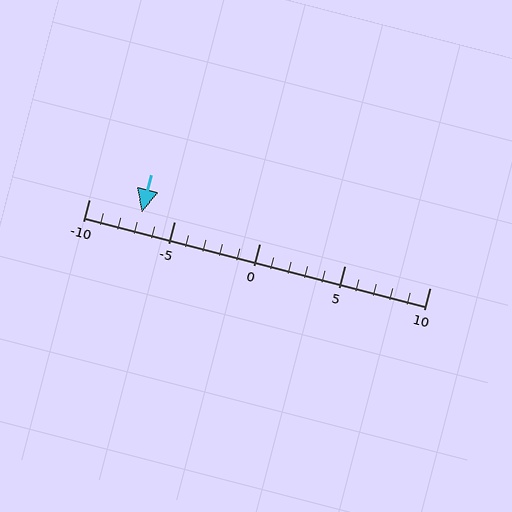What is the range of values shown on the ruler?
The ruler shows values from -10 to 10.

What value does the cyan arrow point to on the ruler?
The cyan arrow points to approximately -7.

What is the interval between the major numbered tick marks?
The major tick marks are spaced 5 units apart.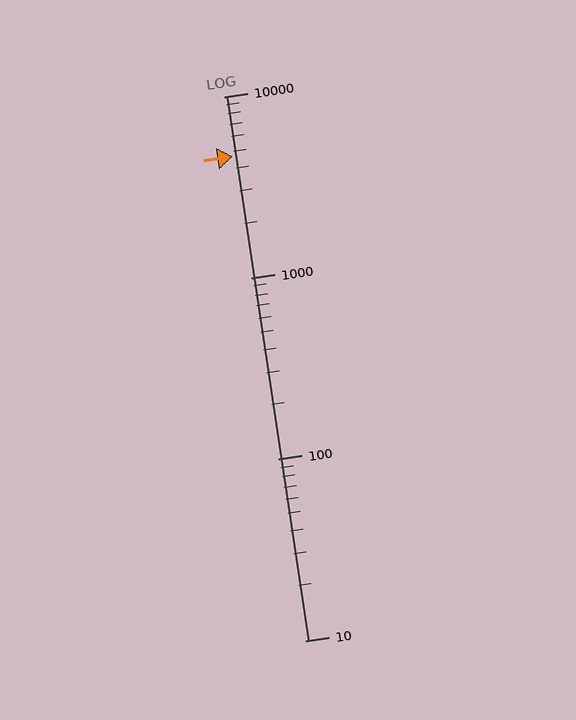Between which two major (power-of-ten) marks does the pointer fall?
The pointer is between 1000 and 10000.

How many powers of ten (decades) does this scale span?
The scale spans 3 decades, from 10 to 10000.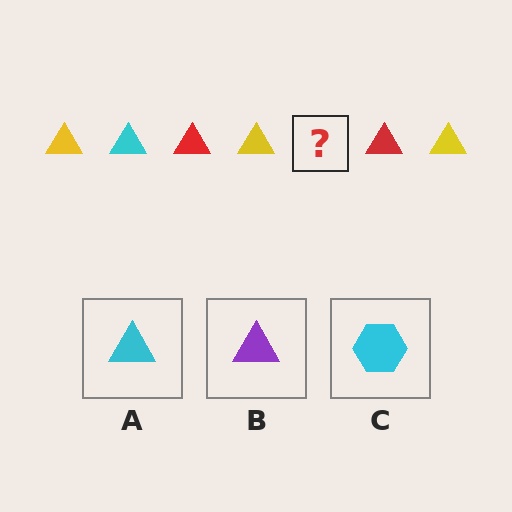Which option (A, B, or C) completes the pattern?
A.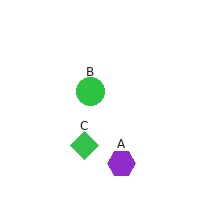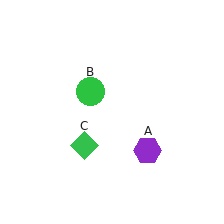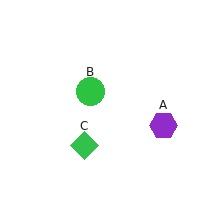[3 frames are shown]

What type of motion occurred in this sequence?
The purple hexagon (object A) rotated counterclockwise around the center of the scene.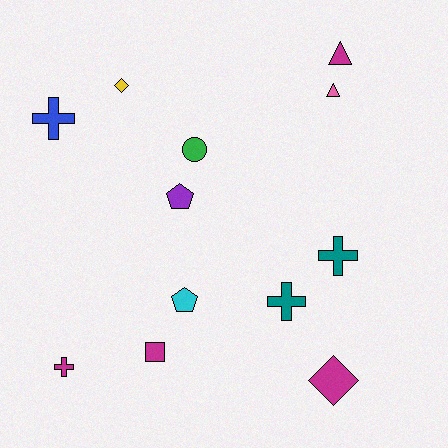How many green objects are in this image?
There is 1 green object.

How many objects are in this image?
There are 12 objects.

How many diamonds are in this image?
There are 2 diamonds.